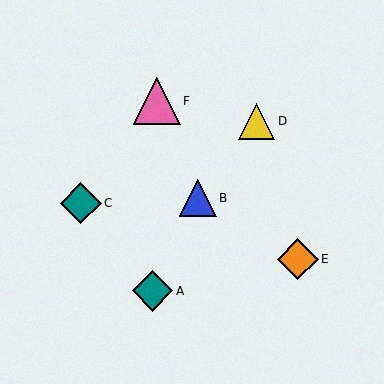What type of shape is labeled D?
Shape D is a yellow triangle.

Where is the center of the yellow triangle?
The center of the yellow triangle is at (256, 121).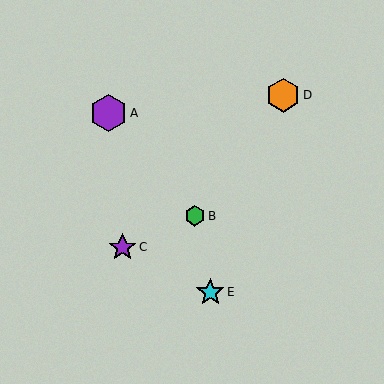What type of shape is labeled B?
Shape B is a green hexagon.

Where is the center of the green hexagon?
The center of the green hexagon is at (195, 216).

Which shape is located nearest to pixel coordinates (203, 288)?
The cyan star (labeled E) at (210, 292) is nearest to that location.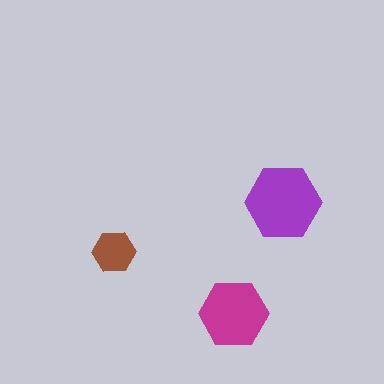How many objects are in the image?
There are 3 objects in the image.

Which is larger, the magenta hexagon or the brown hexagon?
The magenta one.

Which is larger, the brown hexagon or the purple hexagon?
The purple one.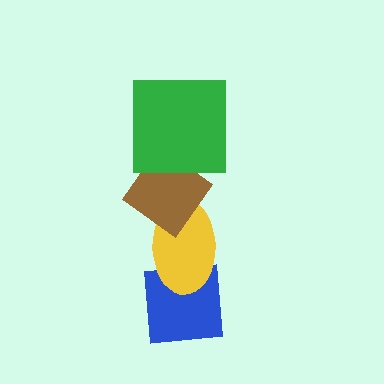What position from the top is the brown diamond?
The brown diamond is 2nd from the top.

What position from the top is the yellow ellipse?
The yellow ellipse is 3rd from the top.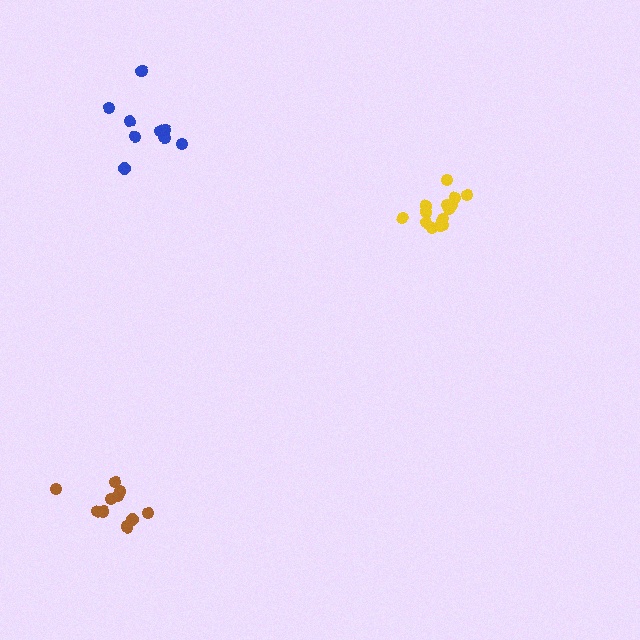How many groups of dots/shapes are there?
There are 3 groups.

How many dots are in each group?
Group 1: 9 dots, Group 2: 14 dots, Group 3: 10 dots (33 total).